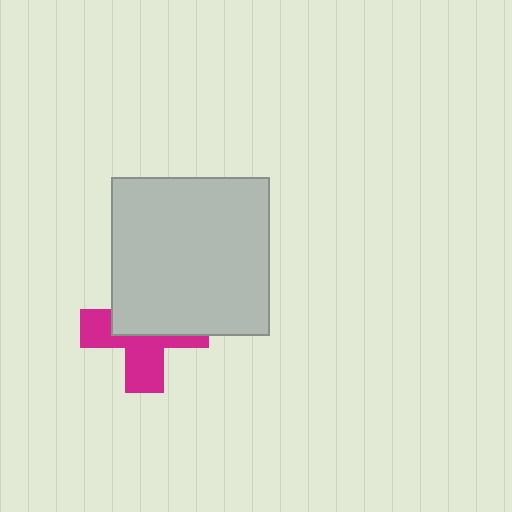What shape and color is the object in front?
The object in front is a light gray square.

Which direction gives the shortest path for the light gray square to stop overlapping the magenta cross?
Moving up gives the shortest separation.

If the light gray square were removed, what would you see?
You would see the complete magenta cross.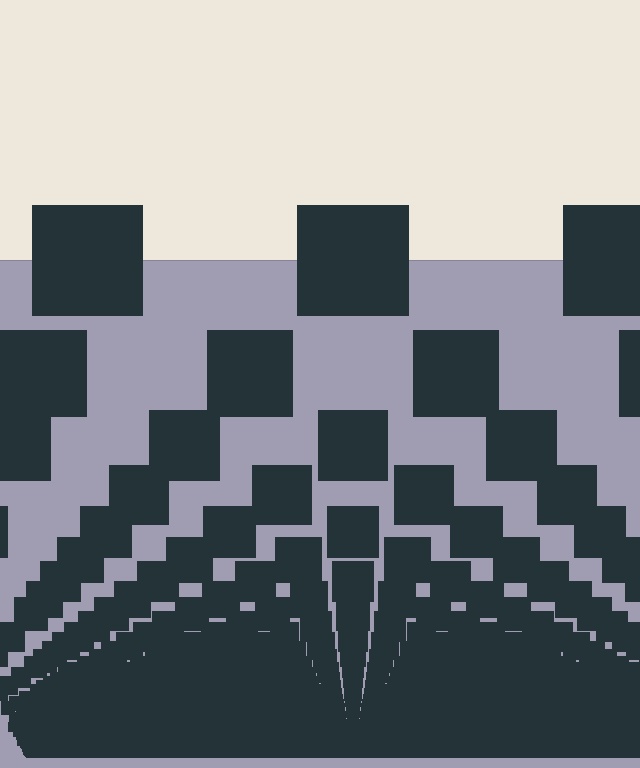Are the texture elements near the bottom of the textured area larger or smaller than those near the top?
Smaller. The gradient is inverted — elements near the bottom are smaller and denser.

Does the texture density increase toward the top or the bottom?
Density increases toward the bottom.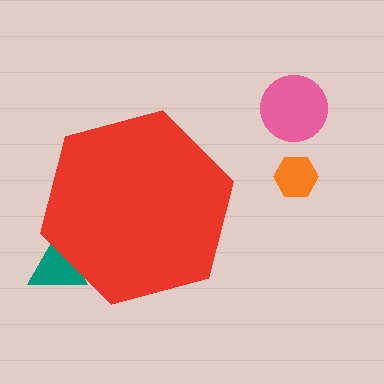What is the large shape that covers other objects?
A red hexagon.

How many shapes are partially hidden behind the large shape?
1 shape is partially hidden.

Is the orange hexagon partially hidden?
No, the orange hexagon is fully visible.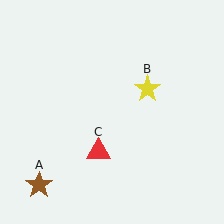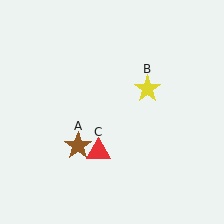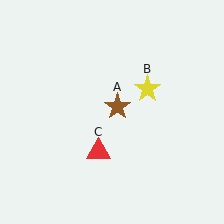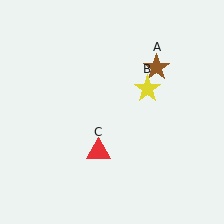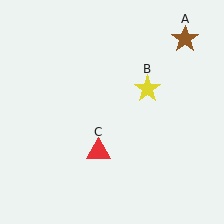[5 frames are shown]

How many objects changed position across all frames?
1 object changed position: brown star (object A).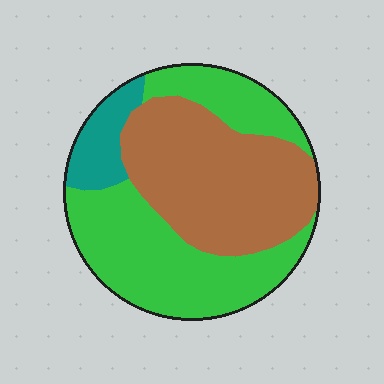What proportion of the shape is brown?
Brown covers roughly 40% of the shape.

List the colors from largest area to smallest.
From largest to smallest: green, brown, teal.